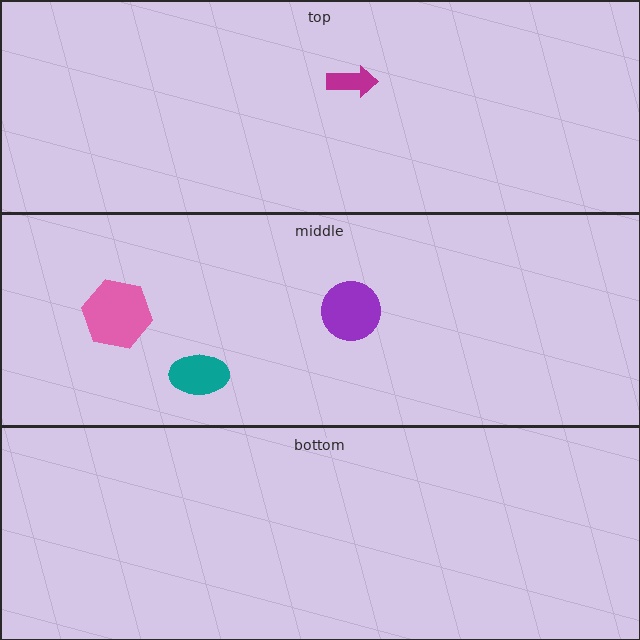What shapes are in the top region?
The magenta arrow.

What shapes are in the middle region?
The pink hexagon, the teal ellipse, the purple circle.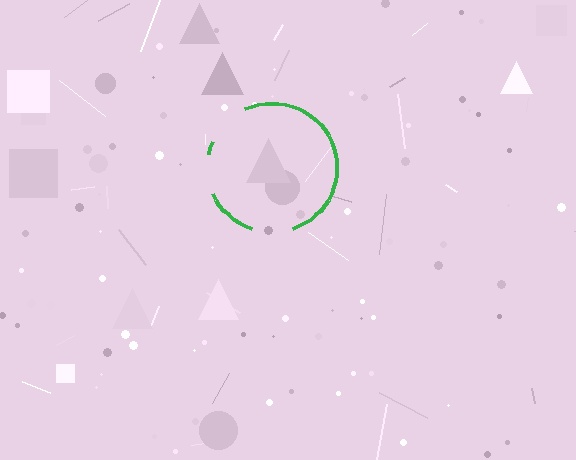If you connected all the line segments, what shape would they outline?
They would outline a circle.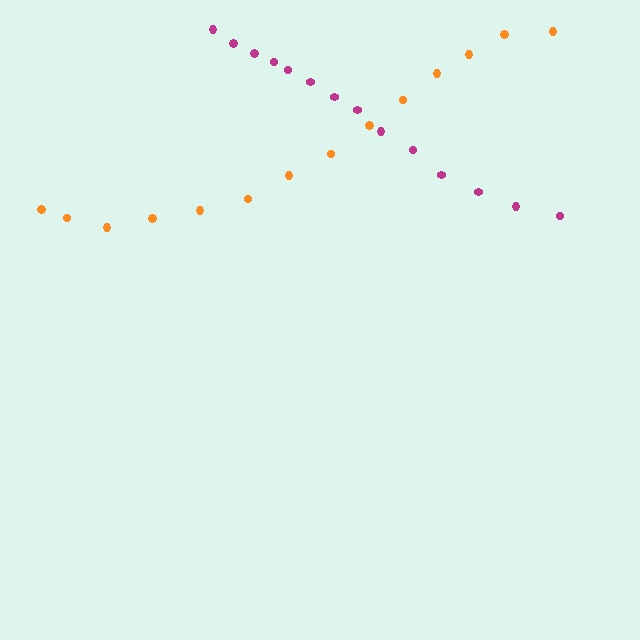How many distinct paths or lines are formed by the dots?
There are 2 distinct paths.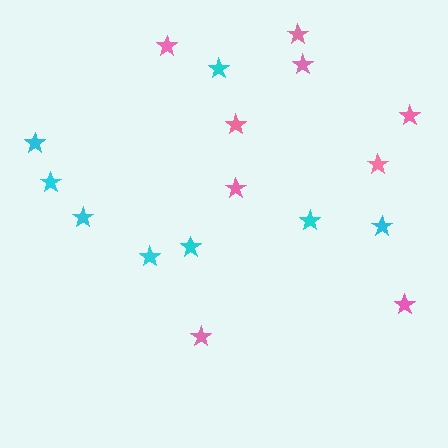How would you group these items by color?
There are 2 groups: one group of cyan stars (8) and one group of pink stars (9).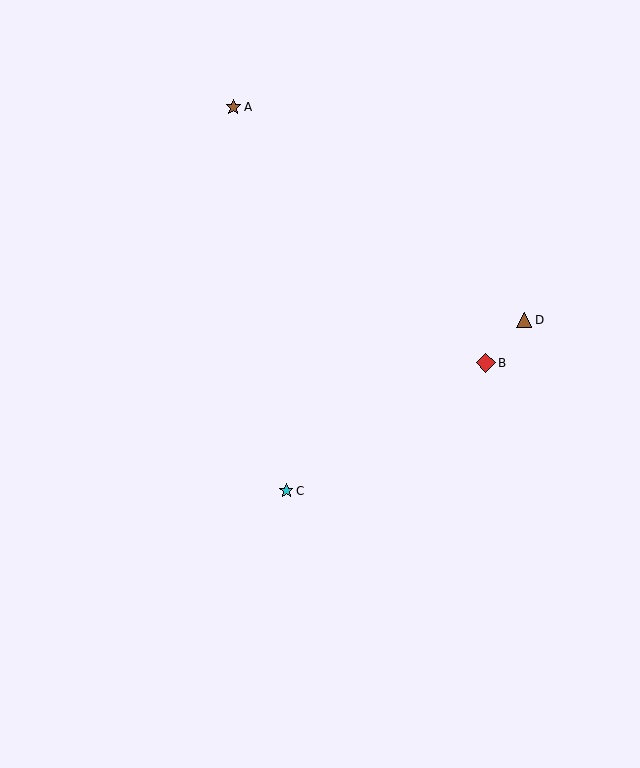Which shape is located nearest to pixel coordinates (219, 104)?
The brown star (labeled A) at (233, 107) is nearest to that location.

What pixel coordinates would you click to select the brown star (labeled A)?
Click at (233, 107) to select the brown star A.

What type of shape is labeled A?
Shape A is a brown star.